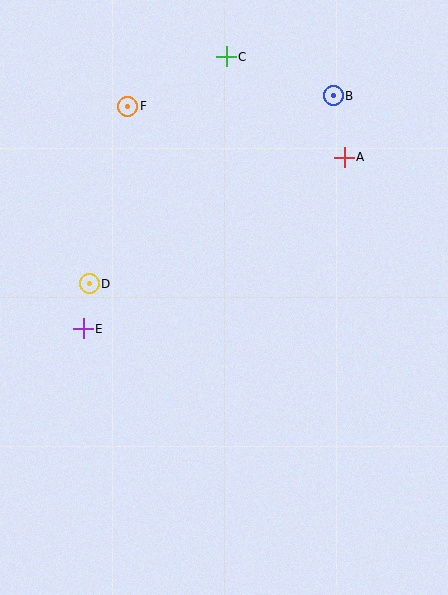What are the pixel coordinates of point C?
Point C is at (226, 57).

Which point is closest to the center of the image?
Point D at (89, 284) is closest to the center.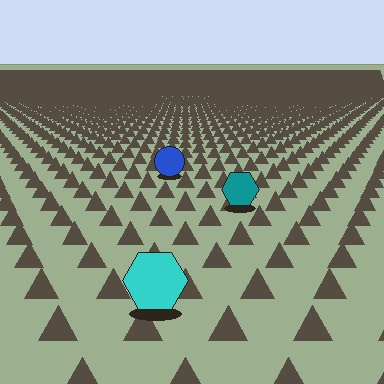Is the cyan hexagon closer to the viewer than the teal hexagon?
Yes. The cyan hexagon is closer — you can tell from the texture gradient: the ground texture is coarser near it.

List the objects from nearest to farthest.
From nearest to farthest: the cyan hexagon, the teal hexagon, the blue circle.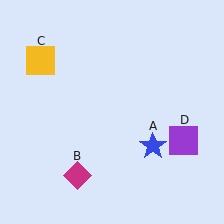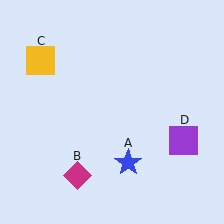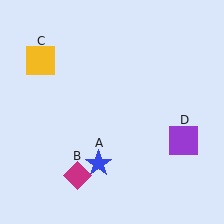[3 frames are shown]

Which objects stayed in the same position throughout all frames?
Magenta diamond (object B) and yellow square (object C) and purple square (object D) remained stationary.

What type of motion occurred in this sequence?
The blue star (object A) rotated clockwise around the center of the scene.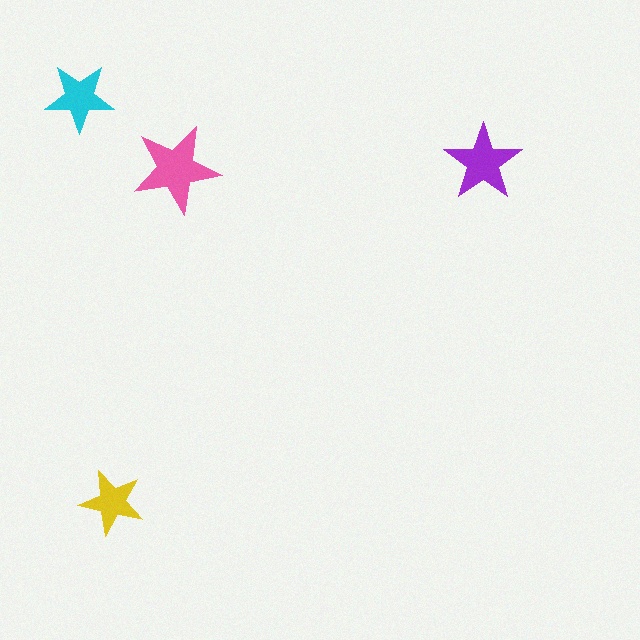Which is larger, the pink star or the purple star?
The pink one.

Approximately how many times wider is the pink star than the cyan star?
About 1.5 times wider.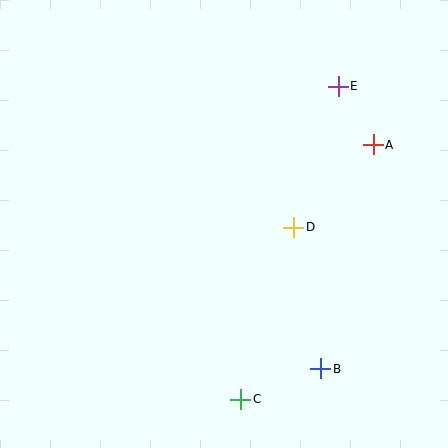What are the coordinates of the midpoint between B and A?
The midpoint between B and A is at (347, 257).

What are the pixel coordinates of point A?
Point A is at (373, 145).